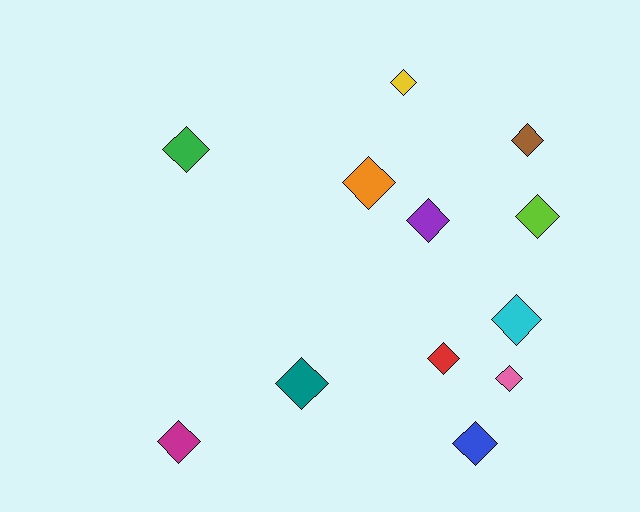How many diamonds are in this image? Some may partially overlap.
There are 12 diamonds.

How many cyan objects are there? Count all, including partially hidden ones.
There is 1 cyan object.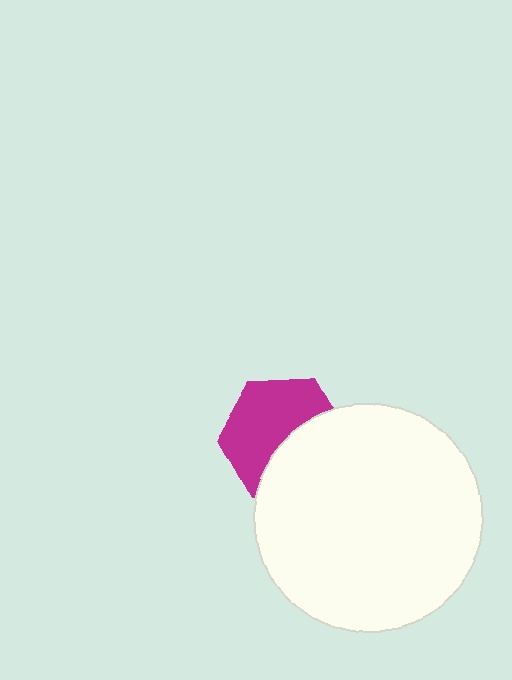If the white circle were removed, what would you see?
You would see the complete magenta hexagon.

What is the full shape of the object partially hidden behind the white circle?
The partially hidden object is a magenta hexagon.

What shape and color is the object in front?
The object in front is a white circle.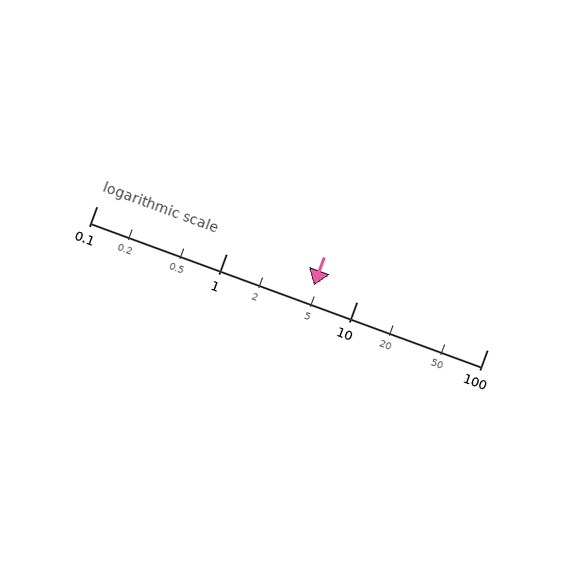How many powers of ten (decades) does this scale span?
The scale spans 3 decades, from 0.1 to 100.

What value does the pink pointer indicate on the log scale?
The pointer indicates approximately 4.7.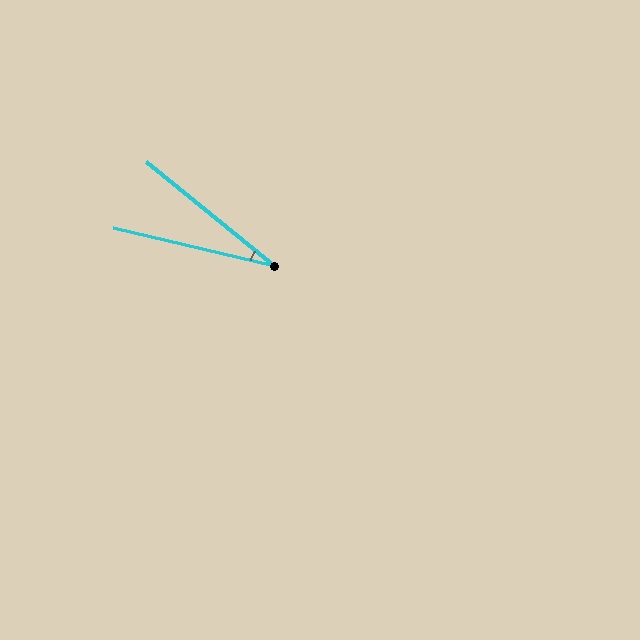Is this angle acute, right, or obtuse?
It is acute.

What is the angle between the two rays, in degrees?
Approximately 26 degrees.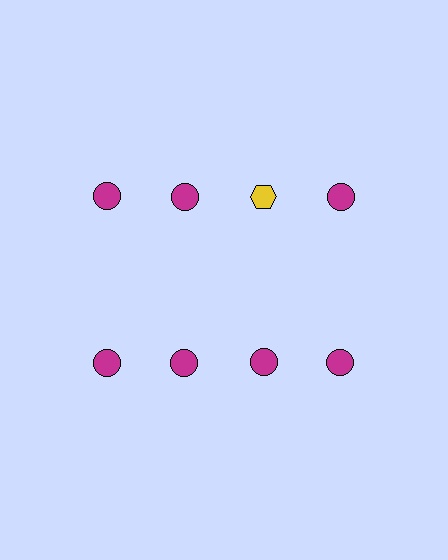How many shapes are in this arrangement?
There are 8 shapes arranged in a grid pattern.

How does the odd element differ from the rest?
It differs in both color (yellow instead of magenta) and shape (hexagon instead of circle).